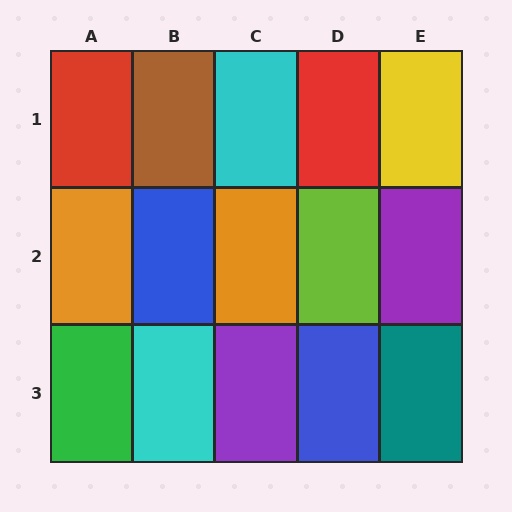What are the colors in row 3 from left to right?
Green, cyan, purple, blue, teal.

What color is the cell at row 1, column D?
Red.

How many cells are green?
1 cell is green.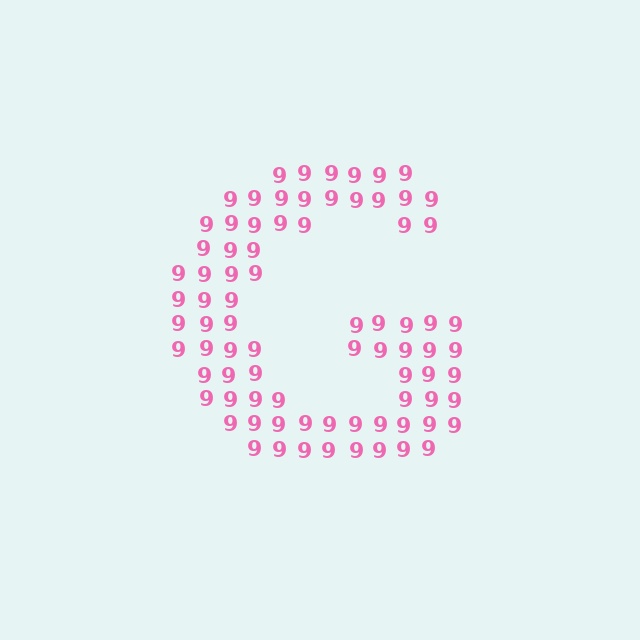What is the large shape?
The large shape is the letter G.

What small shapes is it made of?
It is made of small digit 9's.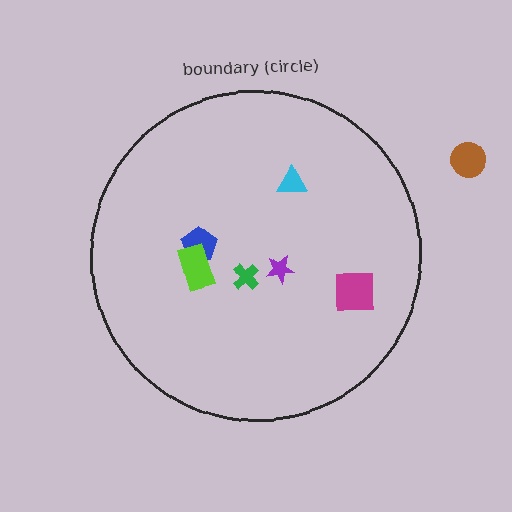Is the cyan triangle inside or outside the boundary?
Inside.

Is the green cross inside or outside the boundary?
Inside.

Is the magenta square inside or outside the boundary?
Inside.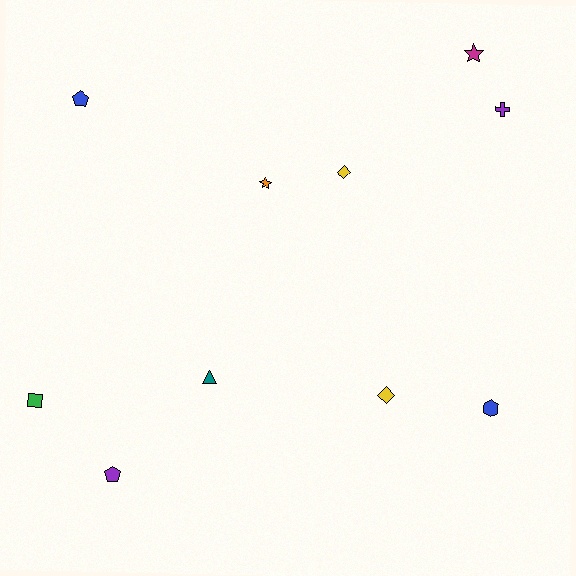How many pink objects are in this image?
There are no pink objects.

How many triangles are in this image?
There is 1 triangle.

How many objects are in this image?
There are 10 objects.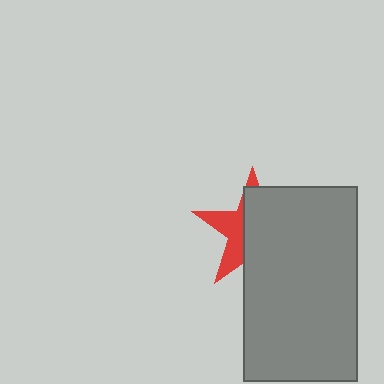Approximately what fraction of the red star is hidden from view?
Roughly 63% of the red star is hidden behind the gray rectangle.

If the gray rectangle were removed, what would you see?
You would see the complete red star.